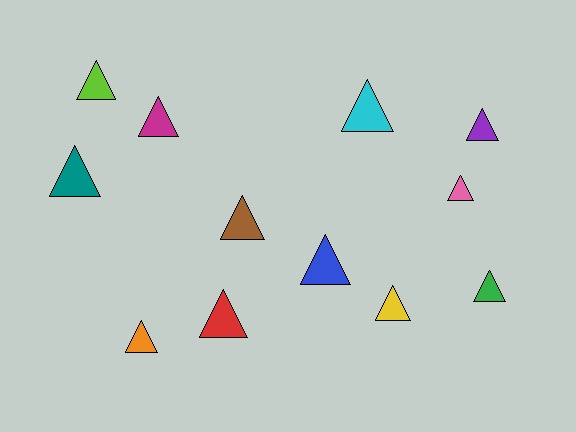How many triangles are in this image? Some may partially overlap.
There are 12 triangles.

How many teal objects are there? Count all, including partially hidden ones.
There is 1 teal object.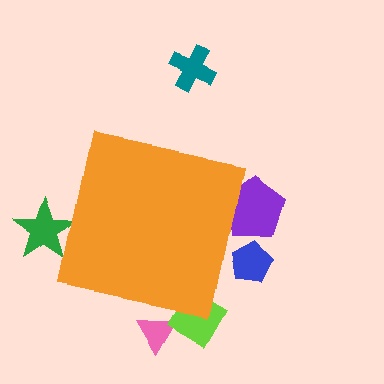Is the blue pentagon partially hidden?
Yes, the blue pentagon is partially hidden behind the orange square.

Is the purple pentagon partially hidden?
Yes, the purple pentagon is partially hidden behind the orange square.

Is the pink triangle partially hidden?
Yes, the pink triangle is partially hidden behind the orange square.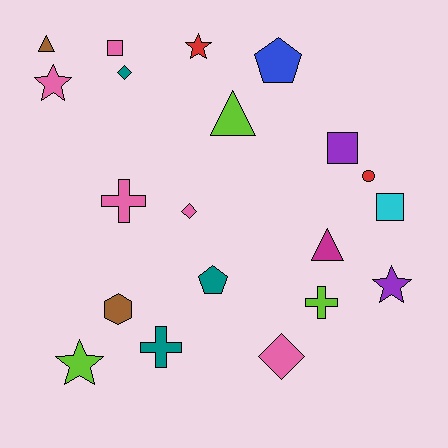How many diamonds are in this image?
There are 3 diamonds.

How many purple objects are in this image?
There are 2 purple objects.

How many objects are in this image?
There are 20 objects.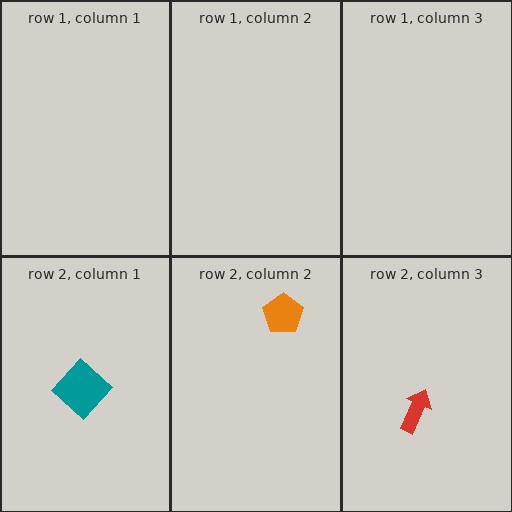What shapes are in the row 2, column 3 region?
The red arrow.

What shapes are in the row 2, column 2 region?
The orange pentagon.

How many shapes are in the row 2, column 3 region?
1.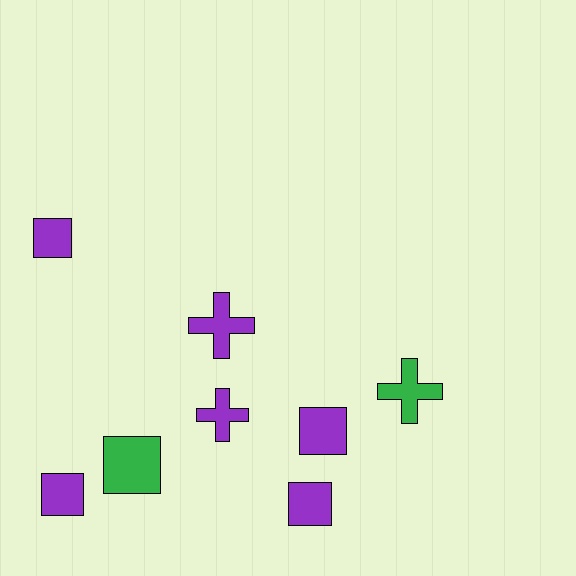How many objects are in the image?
There are 8 objects.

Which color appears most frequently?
Purple, with 6 objects.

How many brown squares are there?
There are no brown squares.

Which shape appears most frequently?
Square, with 5 objects.